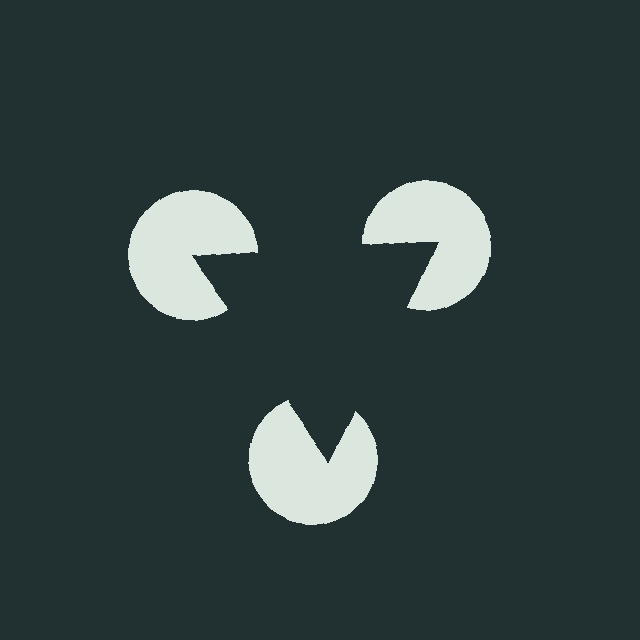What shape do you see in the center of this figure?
An illusory triangle — its edges are inferred from the aligned wedge cuts in the pac-man discs, not physically drawn.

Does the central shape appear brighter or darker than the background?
It typically appears slightly darker than the background, even though no actual brightness change is drawn.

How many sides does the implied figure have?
3 sides.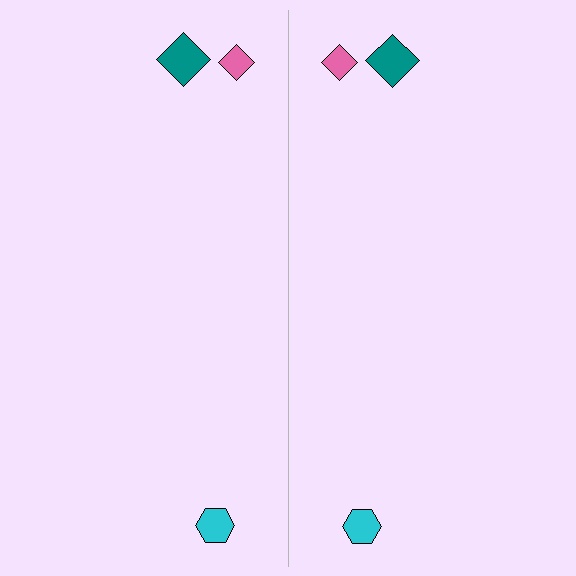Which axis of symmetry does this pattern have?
The pattern has a vertical axis of symmetry running through the center of the image.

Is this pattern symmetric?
Yes, this pattern has bilateral (reflection) symmetry.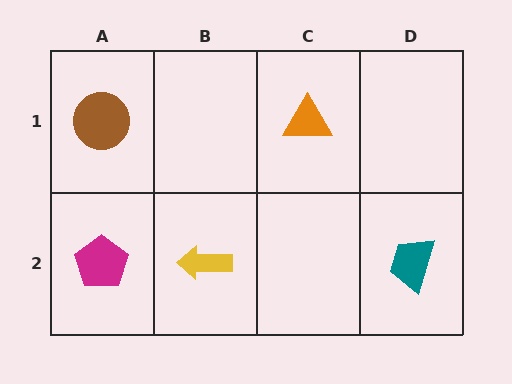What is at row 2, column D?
A teal trapezoid.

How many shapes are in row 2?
3 shapes.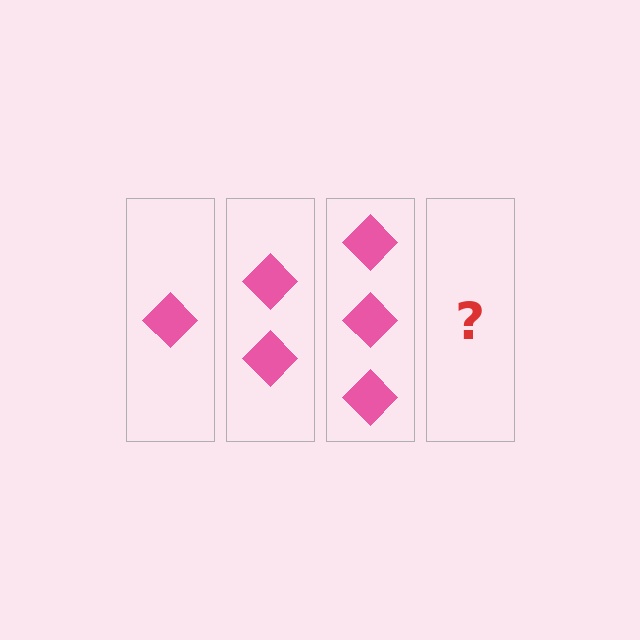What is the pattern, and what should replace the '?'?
The pattern is that each step adds one more diamond. The '?' should be 4 diamonds.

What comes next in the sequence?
The next element should be 4 diamonds.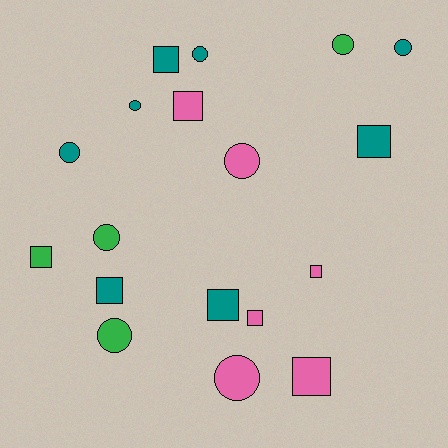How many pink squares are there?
There are 4 pink squares.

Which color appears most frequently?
Teal, with 8 objects.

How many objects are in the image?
There are 18 objects.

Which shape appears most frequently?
Circle, with 9 objects.